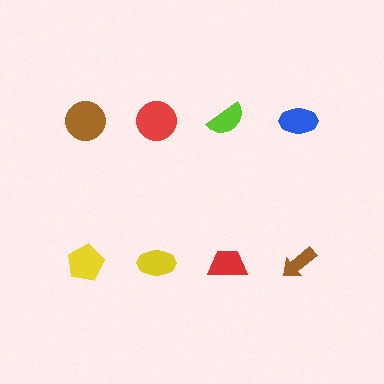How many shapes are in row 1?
4 shapes.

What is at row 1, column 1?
A brown circle.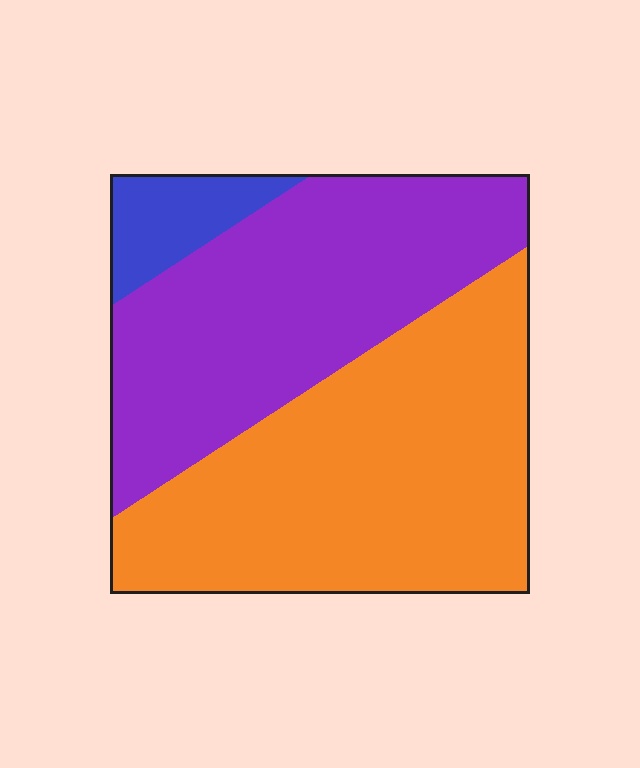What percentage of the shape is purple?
Purple takes up about two fifths (2/5) of the shape.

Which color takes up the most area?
Orange, at roughly 50%.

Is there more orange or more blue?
Orange.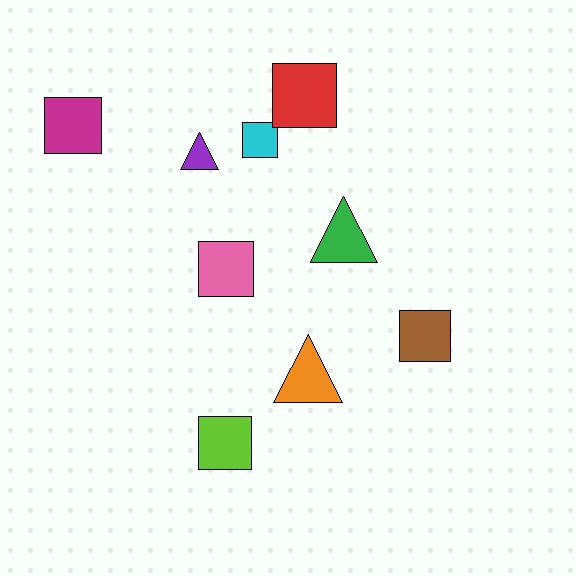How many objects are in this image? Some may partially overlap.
There are 9 objects.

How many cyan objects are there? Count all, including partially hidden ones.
There is 1 cyan object.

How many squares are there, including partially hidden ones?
There are 6 squares.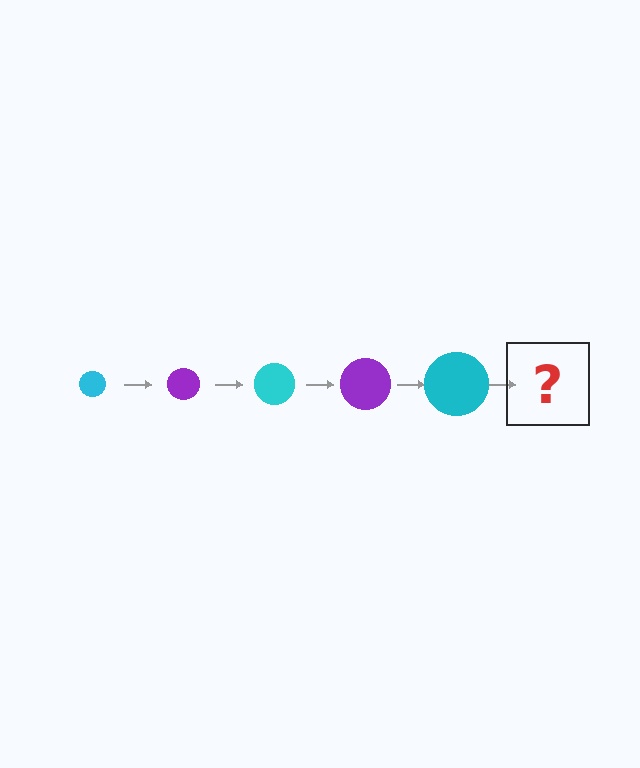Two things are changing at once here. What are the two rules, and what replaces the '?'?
The two rules are that the circle grows larger each step and the color cycles through cyan and purple. The '?' should be a purple circle, larger than the previous one.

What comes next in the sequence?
The next element should be a purple circle, larger than the previous one.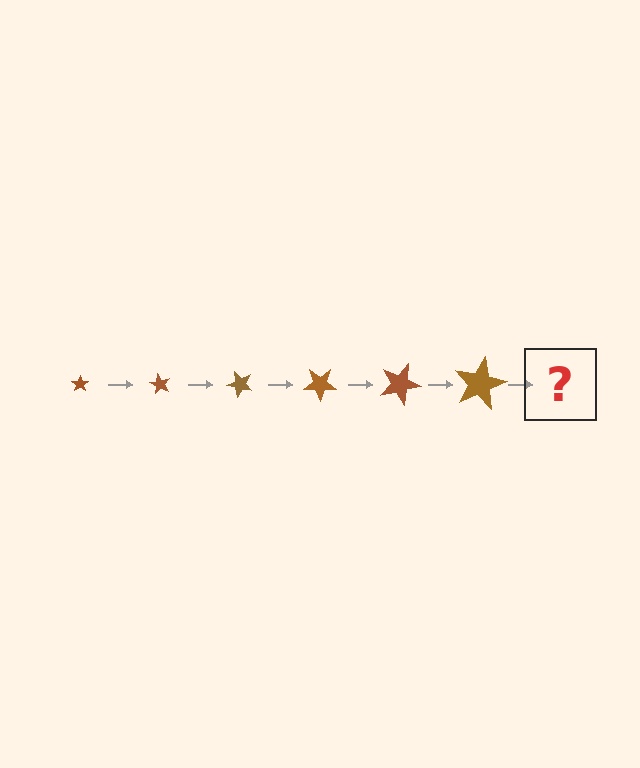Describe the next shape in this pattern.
It should be a star, larger than the previous one and rotated 360 degrees from the start.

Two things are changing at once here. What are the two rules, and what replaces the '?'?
The two rules are that the star grows larger each step and it rotates 60 degrees each step. The '?' should be a star, larger than the previous one and rotated 360 degrees from the start.